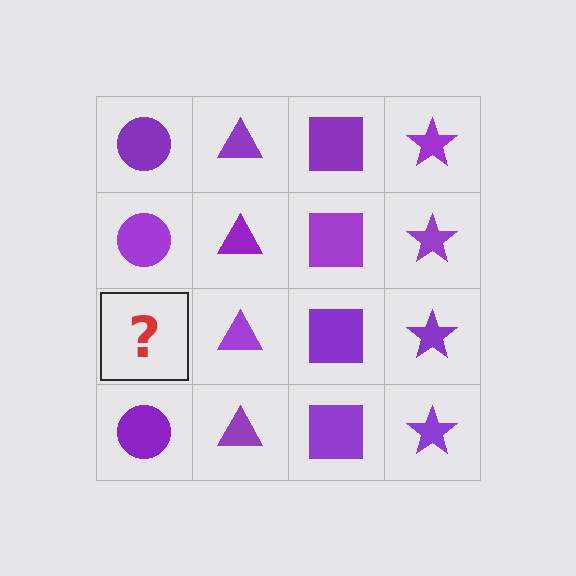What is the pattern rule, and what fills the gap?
The rule is that each column has a consistent shape. The gap should be filled with a purple circle.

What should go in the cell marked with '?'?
The missing cell should contain a purple circle.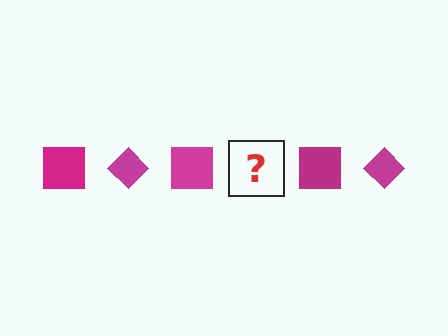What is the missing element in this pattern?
The missing element is a magenta diamond.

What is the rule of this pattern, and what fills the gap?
The rule is that the pattern cycles through square, diamond shapes in magenta. The gap should be filled with a magenta diamond.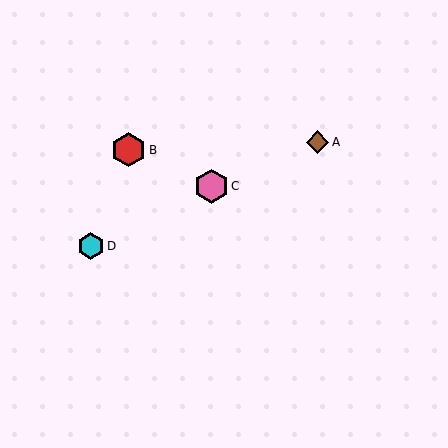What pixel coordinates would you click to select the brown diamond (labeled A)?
Click at (317, 142) to select the brown diamond A.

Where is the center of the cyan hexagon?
The center of the cyan hexagon is at (91, 246).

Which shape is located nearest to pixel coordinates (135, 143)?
The red hexagon (labeled B) at (128, 150) is nearest to that location.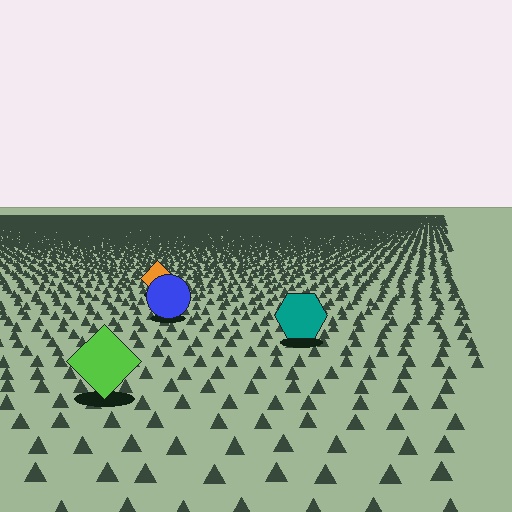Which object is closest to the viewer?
The lime diamond is closest. The texture marks near it are larger and more spread out.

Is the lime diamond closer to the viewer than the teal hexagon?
Yes. The lime diamond is closer — you can tell from the texture gradient: the ground texture is coarser near it.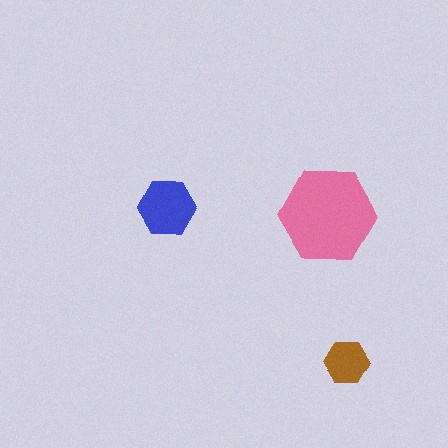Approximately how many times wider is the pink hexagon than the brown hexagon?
About 2 times wider.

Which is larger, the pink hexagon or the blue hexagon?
The pink one.